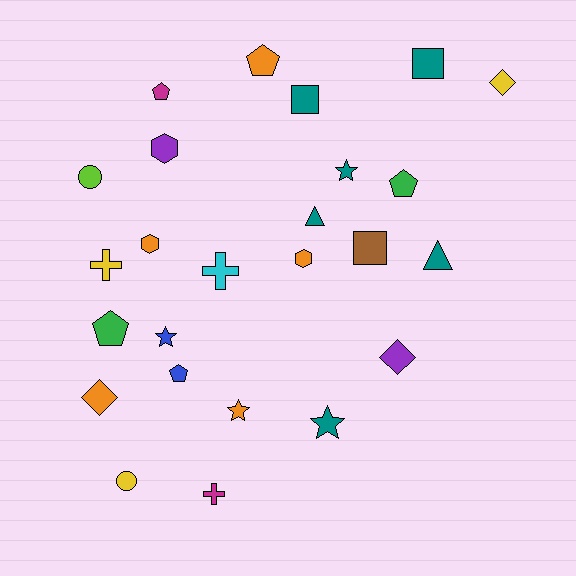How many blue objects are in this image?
There are 2 blue objects.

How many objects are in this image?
There are 25 objects.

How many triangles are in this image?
There are 2 triangles.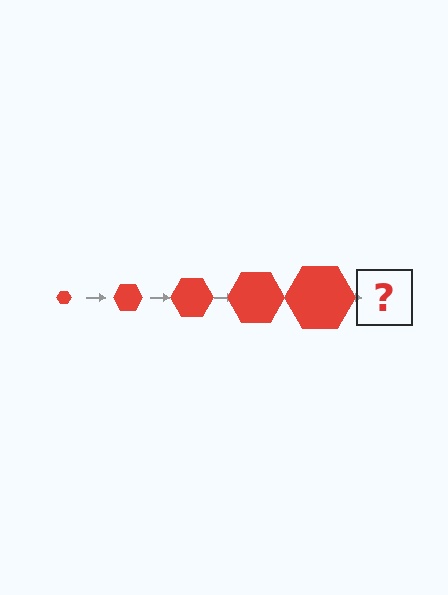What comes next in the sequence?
The next element should be a red hexagon, larger than the previous one.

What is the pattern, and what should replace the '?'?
The pattern is that the hexagon gets progressively larger each step. The '?' should be a red hexagon, larger than the previous one.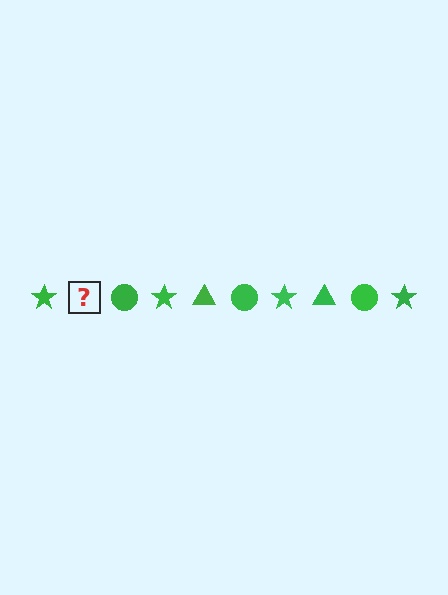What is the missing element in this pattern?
The missing element is a green triangle.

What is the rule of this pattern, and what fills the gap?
The rule is that the pattern cycles through star, triangle, circle shapes in green. The gap should be filled with a green triangle.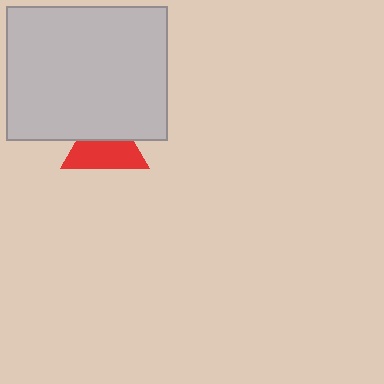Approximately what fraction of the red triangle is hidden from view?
Roughly 41% of the red triangle is hidden behind the light gray rectangle.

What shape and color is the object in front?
The object in front is a light gray rectangle.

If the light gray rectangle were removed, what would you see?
You would see the complete red triangle.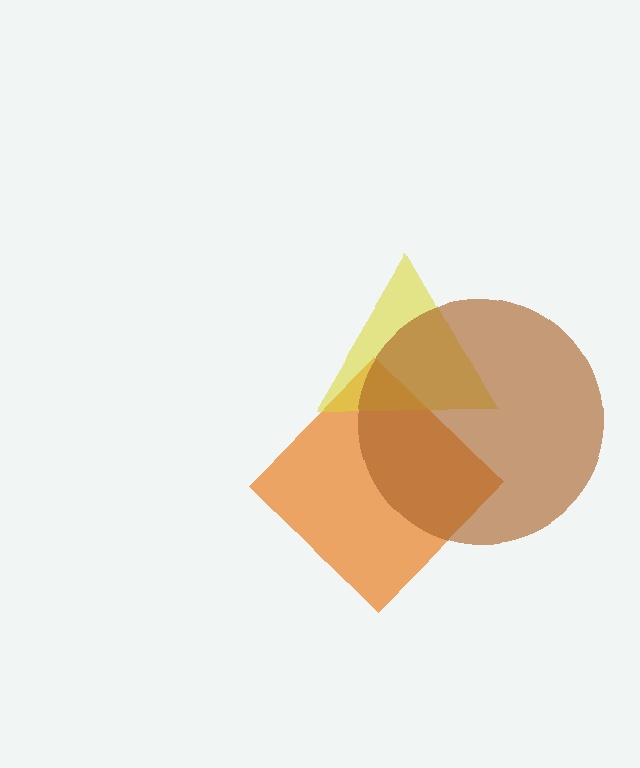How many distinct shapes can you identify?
There are 3 distinct shapes: an orange diamond, a yellow triangle, a brown circle.